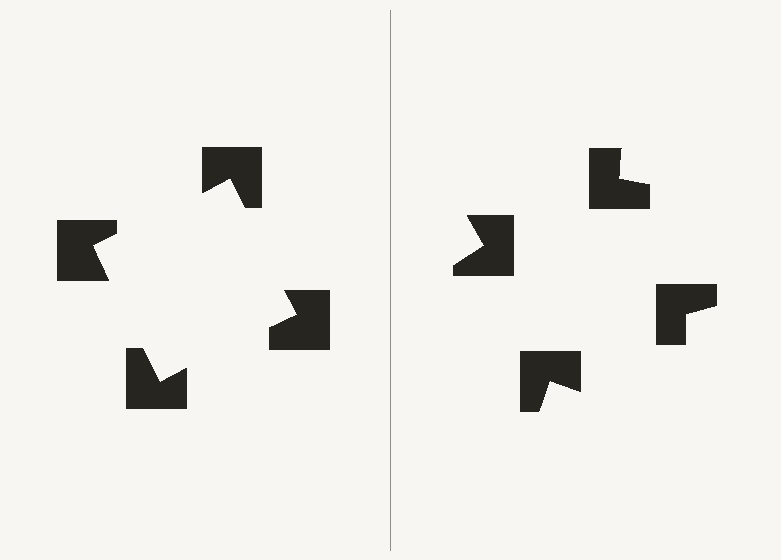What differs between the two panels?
The notched squares are positioned identically on both sides; only the wedge orientations differ. On the left they align to a square; on the right they are misaligned.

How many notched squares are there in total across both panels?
8 — 4 on each side.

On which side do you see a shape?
An illusory square appears on the left side. On the right side the wedge cuts are rotated, so no coherent shape forms.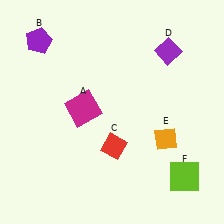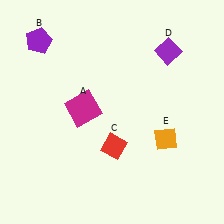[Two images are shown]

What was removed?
The lime square (F) was removed in Image 2.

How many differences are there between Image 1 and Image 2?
There is 1 difference between the two images.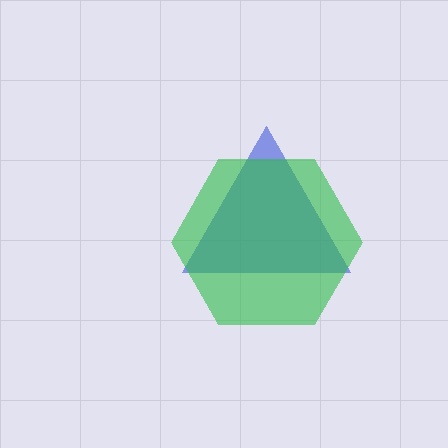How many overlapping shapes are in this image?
There are 2 overlapping shapes in the image.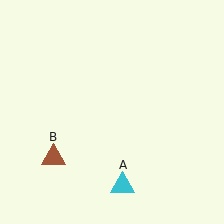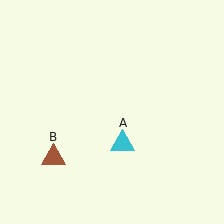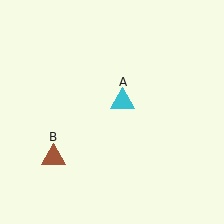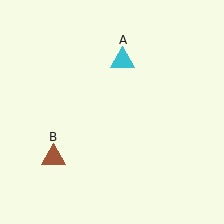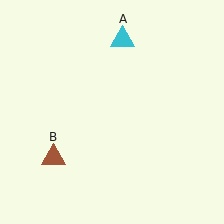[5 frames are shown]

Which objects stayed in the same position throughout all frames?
Brown triangle (object B) remained stationary.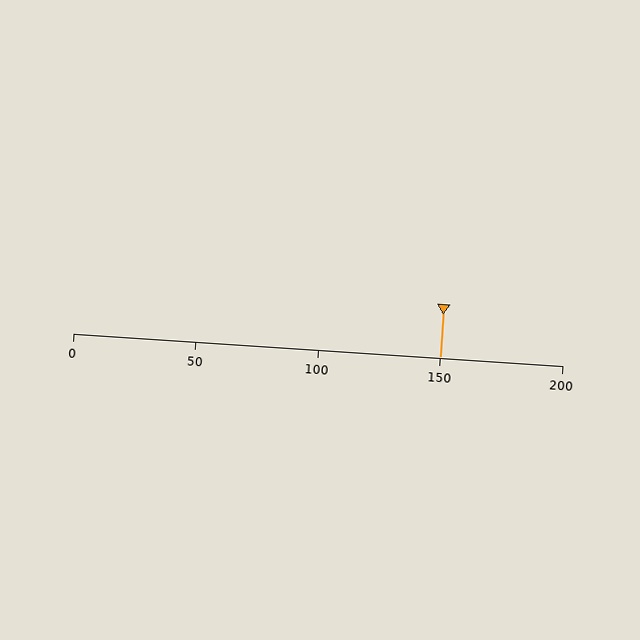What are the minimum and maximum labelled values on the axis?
The axis runs from 0 to 200.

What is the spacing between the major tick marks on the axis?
The major ticks are spaced 50 apart.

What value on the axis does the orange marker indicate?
The marker indicates approximately 150.